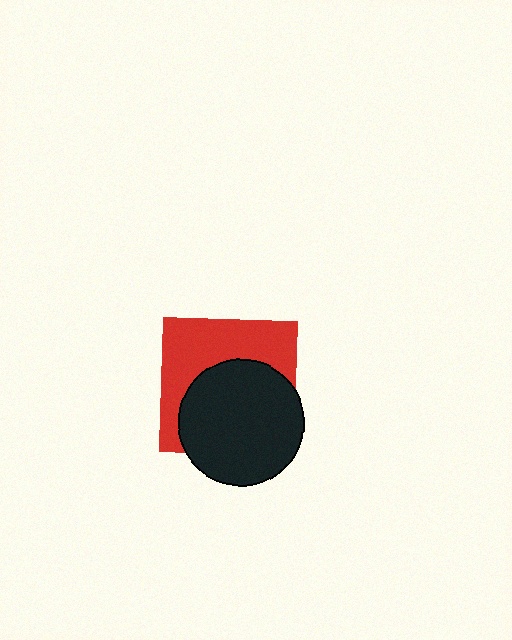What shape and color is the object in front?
The object in front is a black circle.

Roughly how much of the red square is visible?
About half of it is visible (roughly 46%).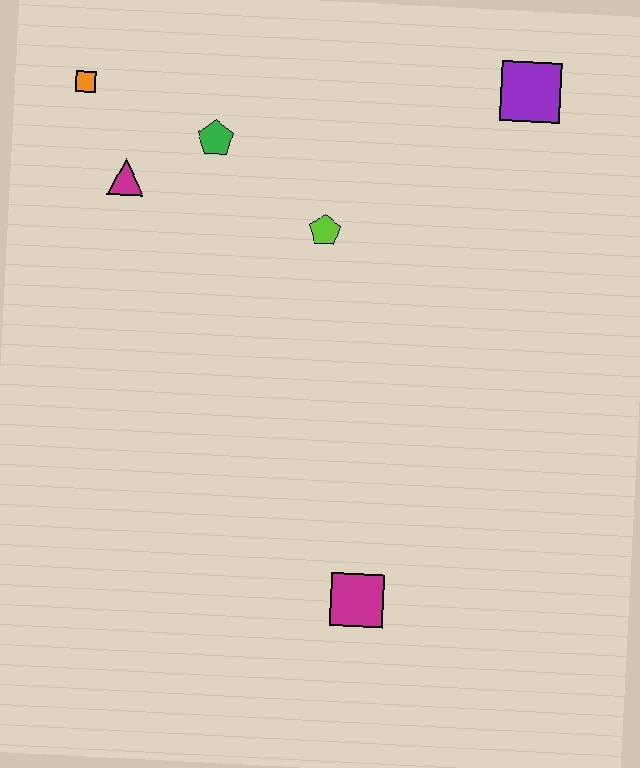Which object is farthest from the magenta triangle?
The magenta square is farthest from the magenta triangle.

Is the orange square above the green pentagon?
Yes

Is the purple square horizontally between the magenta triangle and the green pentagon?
No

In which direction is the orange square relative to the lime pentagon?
The orange square is to the left of the lime pentagon.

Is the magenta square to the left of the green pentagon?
No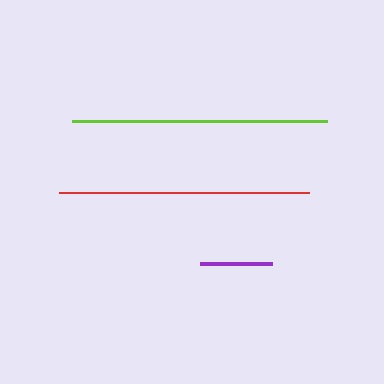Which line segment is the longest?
The lime line is the longest at approximately 255 pixels.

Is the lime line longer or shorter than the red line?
The lime line is longer than the red line.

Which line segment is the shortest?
The purple line is the shortest at approximately 71 pixels.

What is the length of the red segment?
The red segment is approximately 251 pixels long.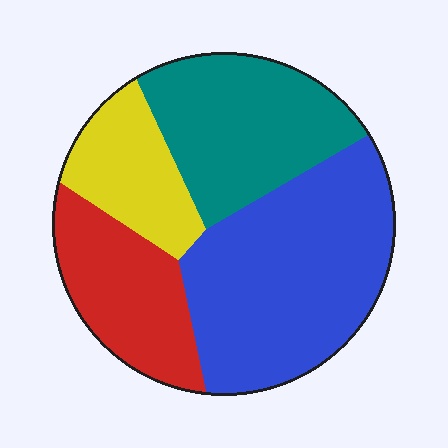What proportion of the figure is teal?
Teal covers 26% of the figure.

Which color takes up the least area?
Yellow, at roughly 15%.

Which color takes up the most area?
Blue, at roughly 40%.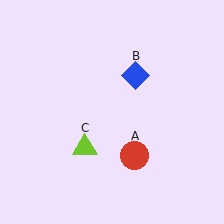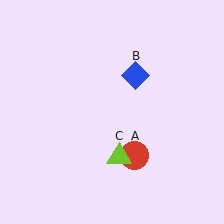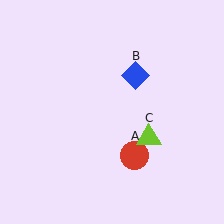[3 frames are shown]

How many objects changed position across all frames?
1 object changed position: lime triangle (object C).